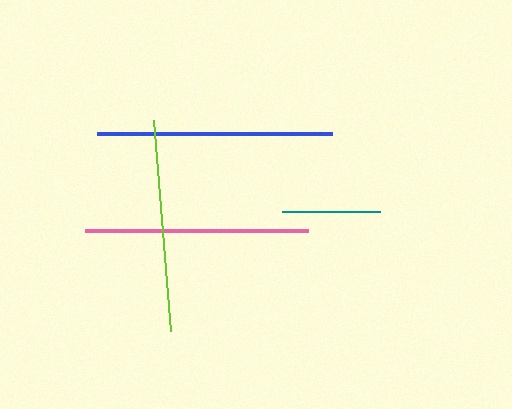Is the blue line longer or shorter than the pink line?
The blue line is longer than the pink line.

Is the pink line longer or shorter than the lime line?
The pink line is longer than the lime line.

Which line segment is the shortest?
The teal line is the shortest at approximately 98 pixels.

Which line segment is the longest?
The blue line is the longest at approximately 235 pixels.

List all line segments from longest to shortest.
From longest to shortest: blue, pink, lime, teal.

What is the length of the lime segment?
The lime segment is approximately 211 pixels long.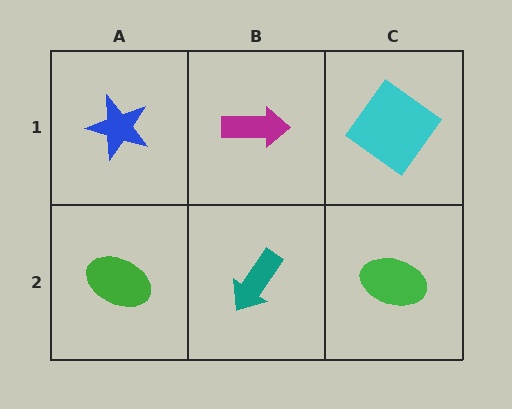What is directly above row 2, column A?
A blue star.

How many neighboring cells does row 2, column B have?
3.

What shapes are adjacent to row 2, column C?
A cyan diamond (row 1, column C), a teal arrow (row 2, column B).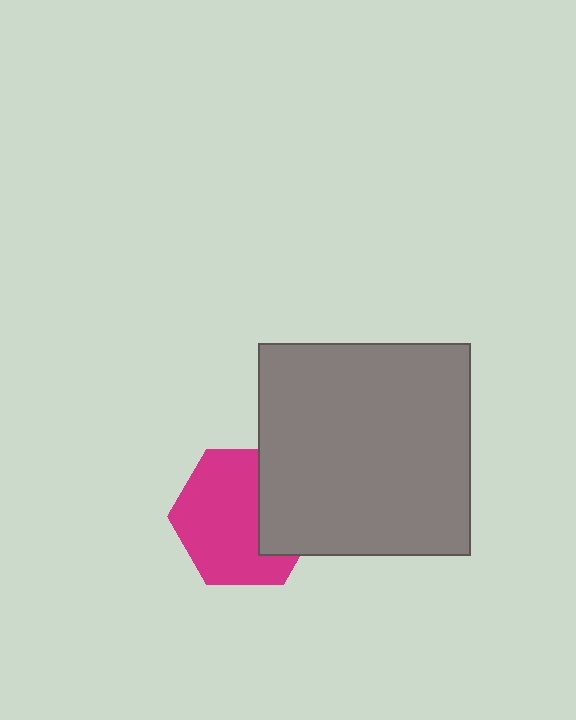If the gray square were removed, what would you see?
You would see the complete magenta hexagon.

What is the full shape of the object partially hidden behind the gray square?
The partially hidden object is a magenta hexagon.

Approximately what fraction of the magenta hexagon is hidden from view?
Roughly 33% of the magenta hexagon is hidden behind the gray square.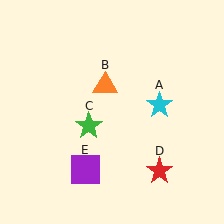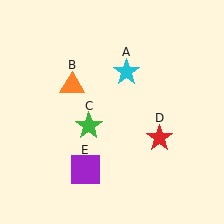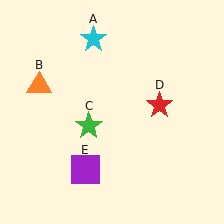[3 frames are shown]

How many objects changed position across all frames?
3 objects changed position: cyan star (object A), orange triangle (object B), red star (object D).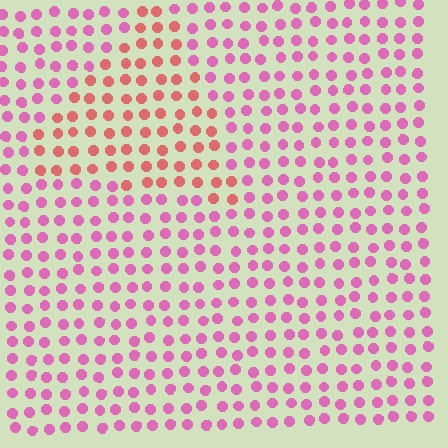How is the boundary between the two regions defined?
The boundary is defined purely by a slight shift in hue (about 40 degrees). Spacing, size, and orientation are identical on both sides.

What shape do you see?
I see a triangle.